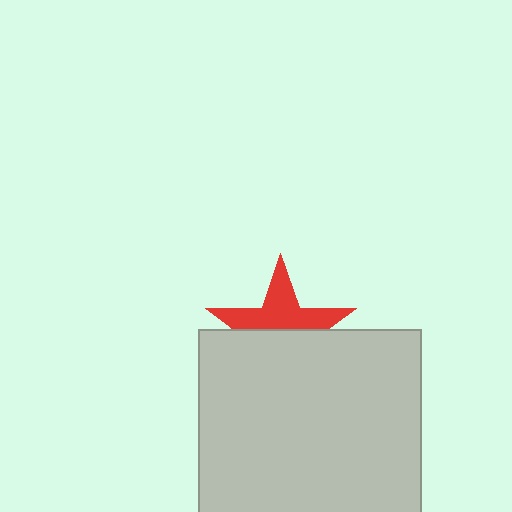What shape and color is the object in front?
The object in front is a light gray square.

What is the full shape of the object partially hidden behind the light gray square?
The partially hidden object is a red star.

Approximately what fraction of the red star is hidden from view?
Roughly 50% of the red star is hidden behind the light gray square.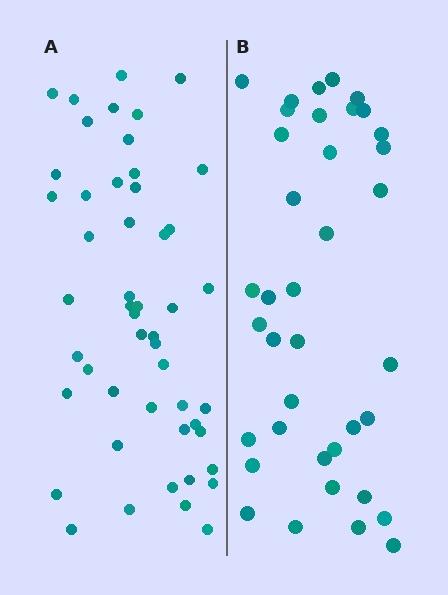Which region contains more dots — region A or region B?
Region A (the left region) has more dots.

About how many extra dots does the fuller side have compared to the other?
Region A has roughly 12 or so more dots than region B.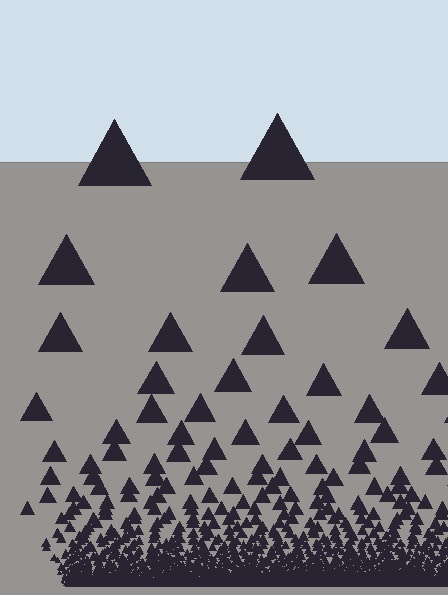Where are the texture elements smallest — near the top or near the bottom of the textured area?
Near the bottom.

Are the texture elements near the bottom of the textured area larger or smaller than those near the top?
Smaller. The gradient is inverted — elements near the bottom are smaller and denser.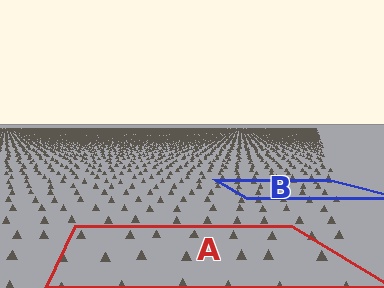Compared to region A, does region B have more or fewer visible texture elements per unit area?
Region B has more texture elements per unit area — they are packed more densely because it is farther away.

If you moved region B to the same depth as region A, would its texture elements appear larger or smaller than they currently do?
They would appear larger. At a closer depth, the same texture elements are projected at a bigger on-screen size.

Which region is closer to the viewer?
Region A is closer. The texture elements there are larger and more spread out.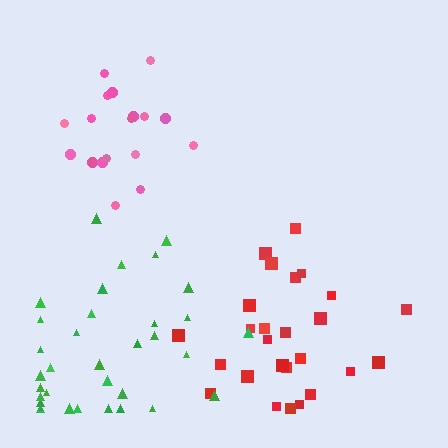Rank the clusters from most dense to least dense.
pink, green, red.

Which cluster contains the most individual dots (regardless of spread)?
Green (34).